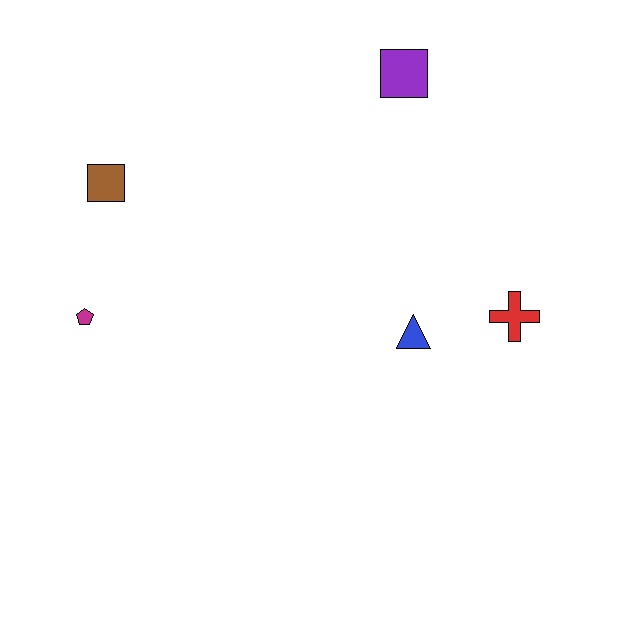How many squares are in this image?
There are 2 squares.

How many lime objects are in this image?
There are no lime objects.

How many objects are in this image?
There are 5 objects.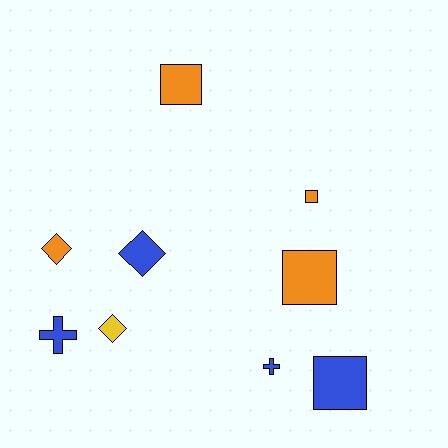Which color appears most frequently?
Blue, with 4 objects.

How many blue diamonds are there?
There is 1 blue diamond.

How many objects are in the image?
There are 9 objects.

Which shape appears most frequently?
Square, with 4 objects.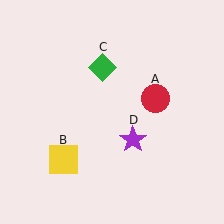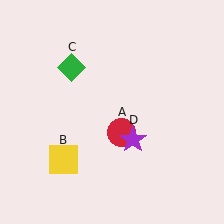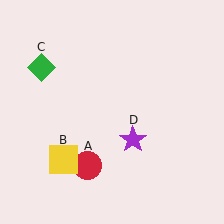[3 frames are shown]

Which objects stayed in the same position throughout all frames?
Yellow square (object B) and purple star (object D) remained stationary.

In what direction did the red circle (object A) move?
The red circle (object A) moved down and to the left.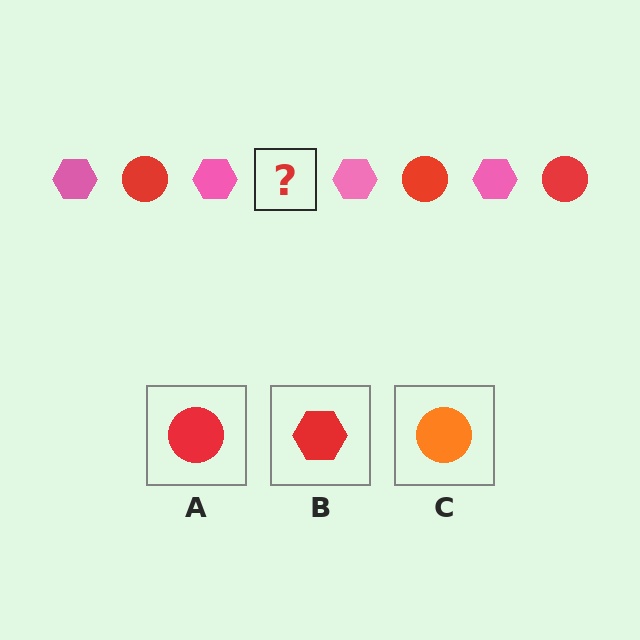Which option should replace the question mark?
Option A.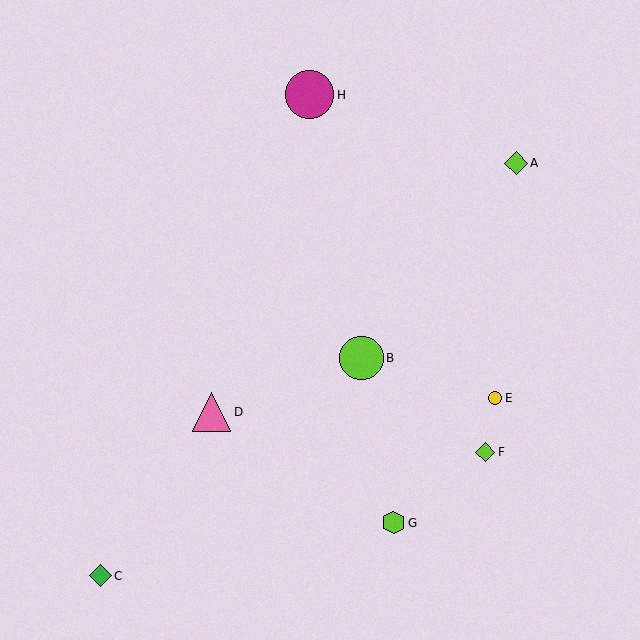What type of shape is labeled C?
Shape C is a green diamond.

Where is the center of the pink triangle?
The center of the pink triangle is at (212, 412).